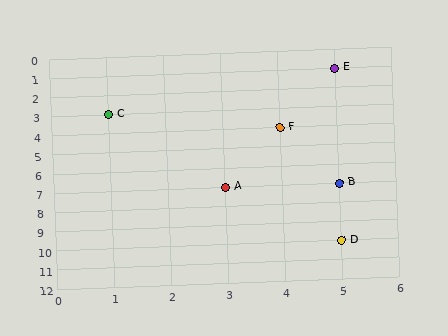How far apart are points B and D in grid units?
Points B and D are 3 rows apart.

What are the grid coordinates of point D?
Point D is at grid coordinates (5, 10).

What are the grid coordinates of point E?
Point E is at grid coordinates (5, 1).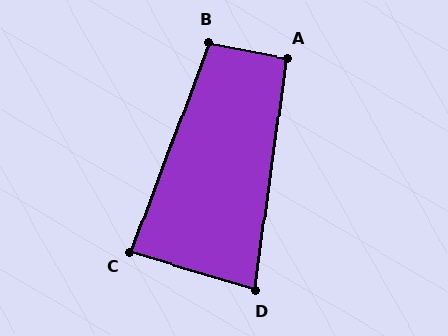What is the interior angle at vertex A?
Approximately 94 degrees (approximately right).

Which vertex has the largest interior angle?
B, at approximately 99 degrees.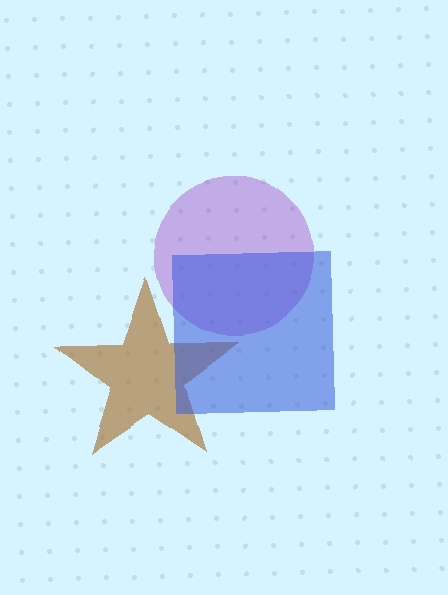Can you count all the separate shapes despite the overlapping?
Yes, there are 3 separate shapes.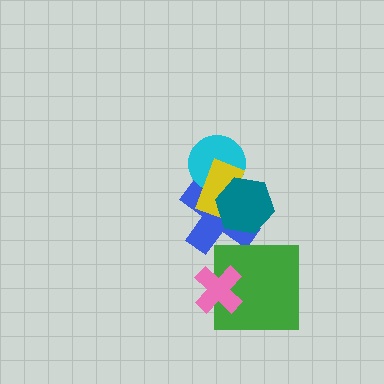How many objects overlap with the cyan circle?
3 objects overlap with the cyan circle.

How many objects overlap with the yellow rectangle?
3 objects overlap with the yellow rectangle.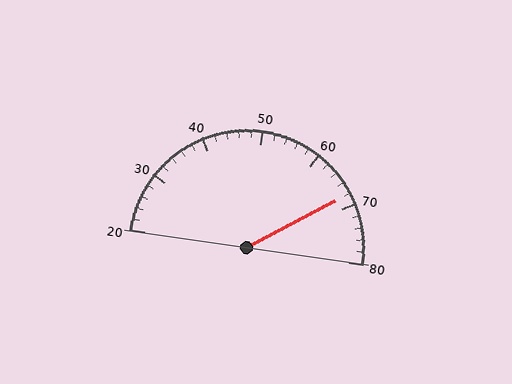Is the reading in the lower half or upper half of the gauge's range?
The reading is in the upper half of the range (20 to 80).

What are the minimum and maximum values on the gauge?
The gauge ranges from 20 to 80.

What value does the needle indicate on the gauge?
The needle indicates approximately 68.